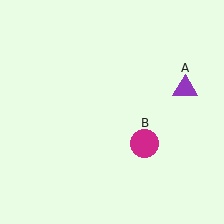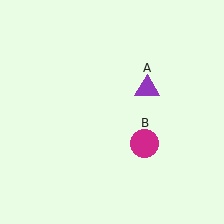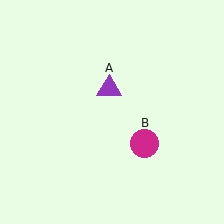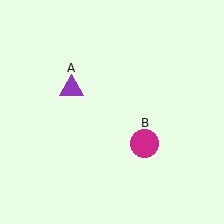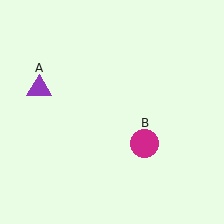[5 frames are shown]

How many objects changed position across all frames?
1 object changed position: purple triangle (object A).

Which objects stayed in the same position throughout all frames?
Magenta circle (object B) remained stationary.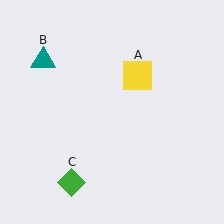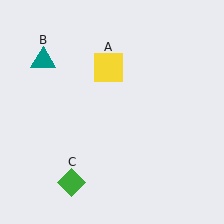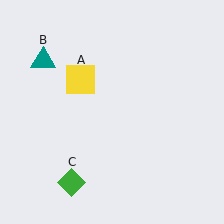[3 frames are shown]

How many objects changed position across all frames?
1 object changed position: yellow square (object A).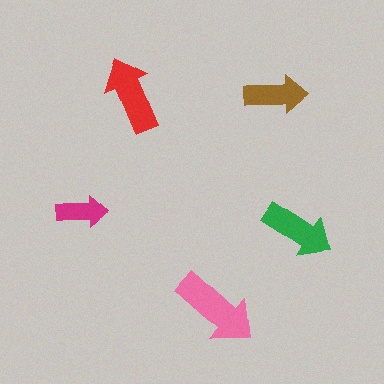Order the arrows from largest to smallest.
the pink one, the red one, the green one, the brown one, the magenta one.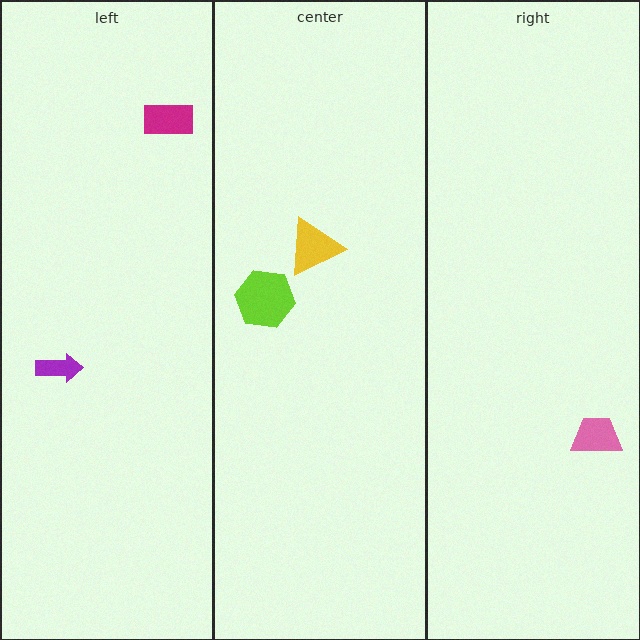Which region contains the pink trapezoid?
The right region.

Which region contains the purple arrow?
The left region.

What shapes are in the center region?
The lime hexagon, the yellow triangle.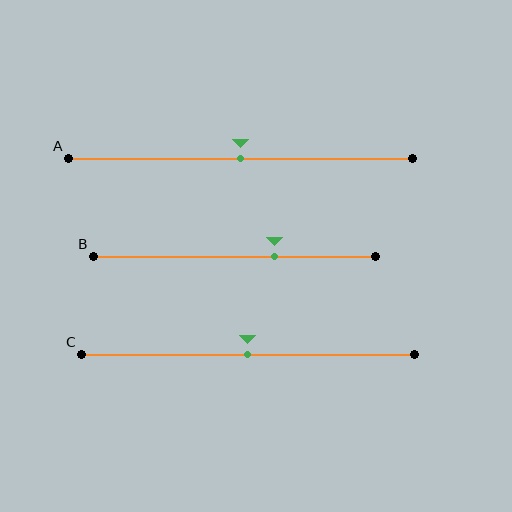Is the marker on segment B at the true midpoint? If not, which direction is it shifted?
No, the marker on segment B is shifted to the right by about 14% of the segment length.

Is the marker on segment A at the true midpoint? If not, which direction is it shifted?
Yes, the marker on segment A is at the true midpoint.